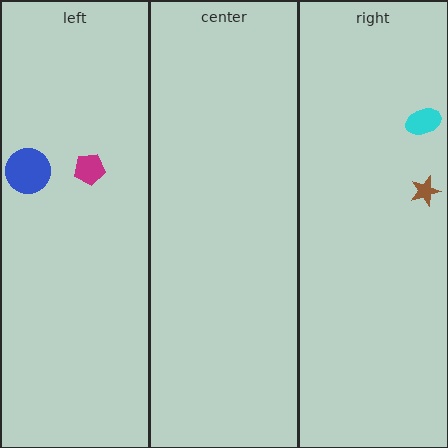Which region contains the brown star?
The right region.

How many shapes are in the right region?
2.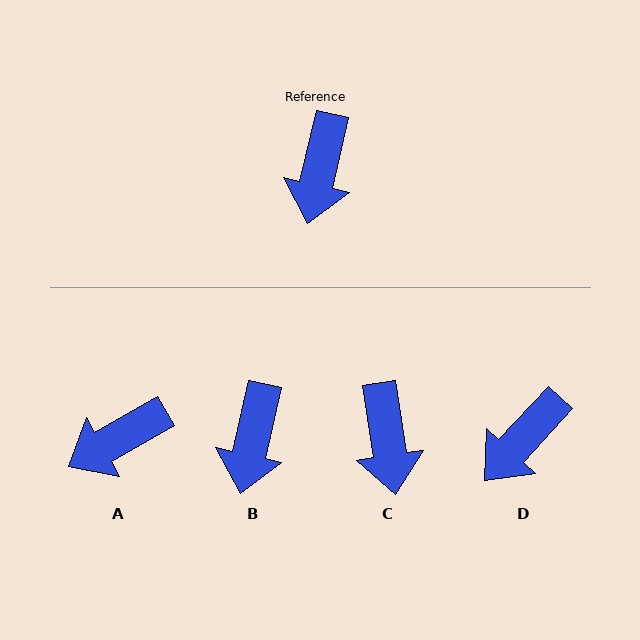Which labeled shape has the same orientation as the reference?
B.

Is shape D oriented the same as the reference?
No, it is off by about 30 degrees.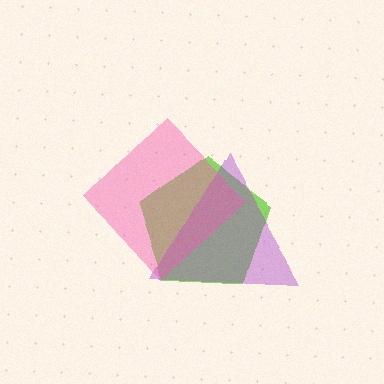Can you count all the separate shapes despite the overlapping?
Yes, there are 3 separate shapes.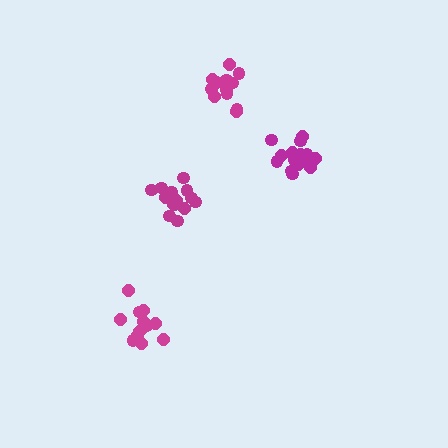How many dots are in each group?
Group 1: 13 dots, Group 2: 15 dots, Group 3: 16 dots, Group 4: 13 dots (57 total).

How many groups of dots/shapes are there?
There are 4 groups.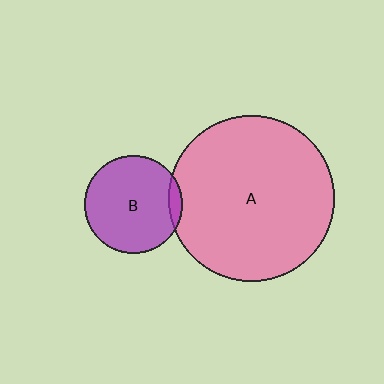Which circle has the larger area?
Circle A (pink).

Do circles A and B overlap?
Yes.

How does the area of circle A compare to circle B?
Approximately 2.8 times.